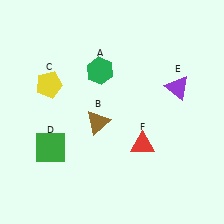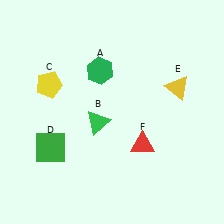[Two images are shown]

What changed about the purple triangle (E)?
In Image 1, E is purple. In Image 2, it changed to yellow.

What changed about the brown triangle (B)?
In Image 1, B is brown. In Image 2, it changed to green.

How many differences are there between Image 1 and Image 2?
There are 2 differences between the two images.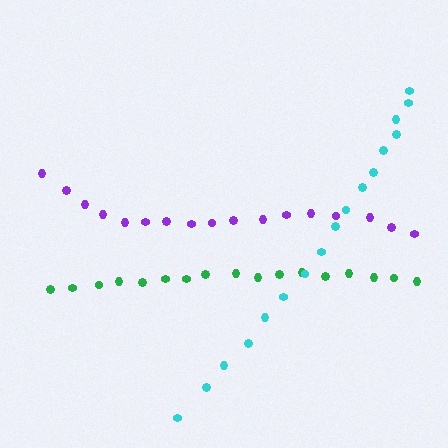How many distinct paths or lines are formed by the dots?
There are 3 distinct paths.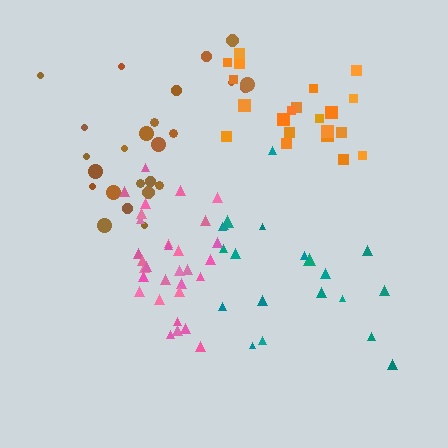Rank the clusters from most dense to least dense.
pink, orange, brown, teal.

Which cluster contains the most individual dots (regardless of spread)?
Pink (31).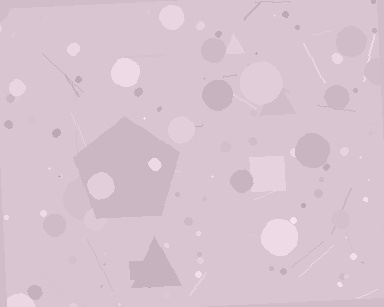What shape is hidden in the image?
A pentagon is hidden in the image.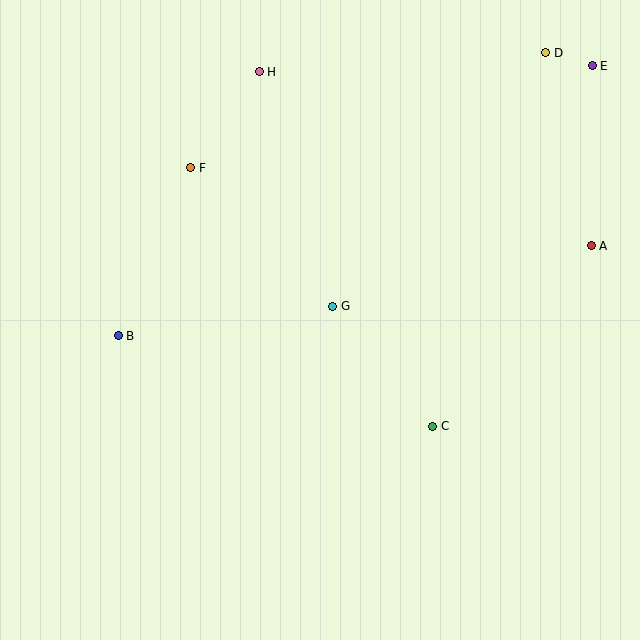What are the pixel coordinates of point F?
Point F is at (191, 168).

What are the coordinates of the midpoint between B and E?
The midpoint between B and E is at (355, 201).